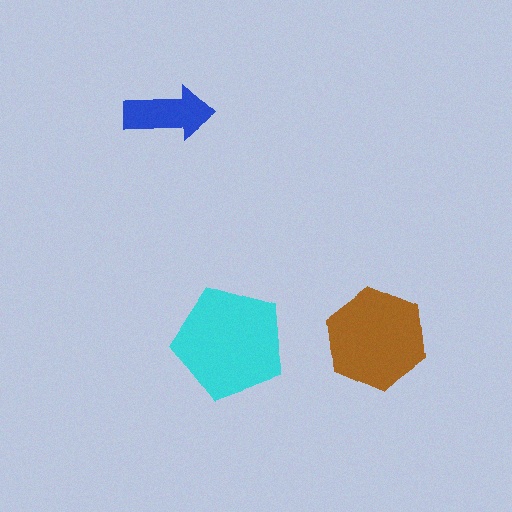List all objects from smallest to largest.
The blue arrow, the brown hexagon, the cyan pentagon.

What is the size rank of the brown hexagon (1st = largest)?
2nd.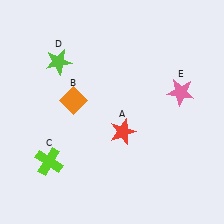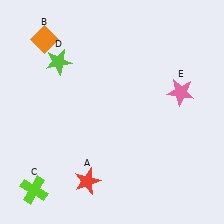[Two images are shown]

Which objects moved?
The objects that moved are: the red star (A), the orange diamond (B), the lime cross (C).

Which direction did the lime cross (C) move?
The lime cross (C) moved down.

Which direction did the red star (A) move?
The red star (A) moved down.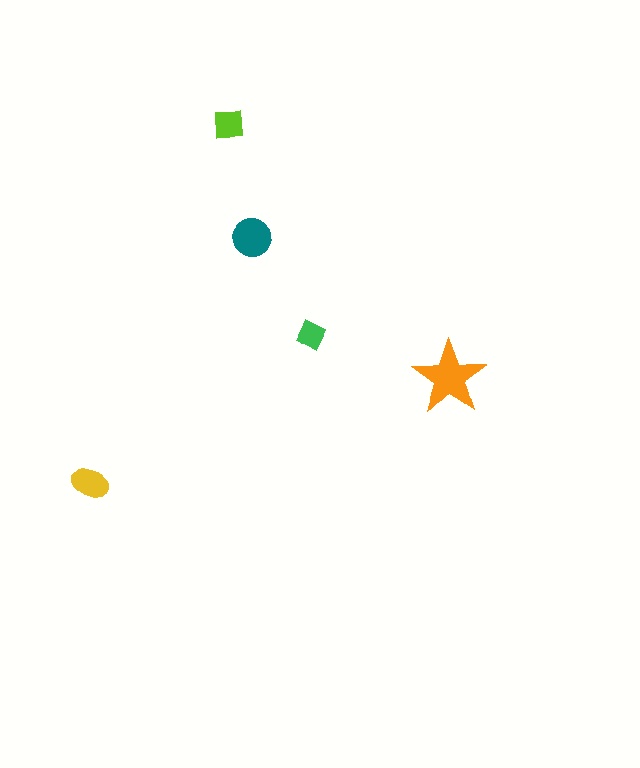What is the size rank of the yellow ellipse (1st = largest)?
3rd.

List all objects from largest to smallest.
The orange star, the teal circle, the yellow ellipse, the lime square, the green diamond.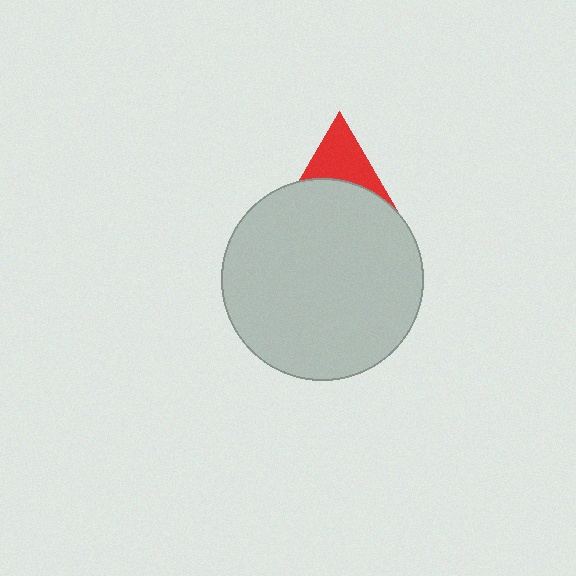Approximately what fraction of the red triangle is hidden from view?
Roughly 56% of the red triangle is hidden behind the light gray circle.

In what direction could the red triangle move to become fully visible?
The red triangle could move up. That would shift it out from behind the light gray circle entirely.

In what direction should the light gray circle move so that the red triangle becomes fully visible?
The light gray circle should move down. That is the shortest direction to clear the overlap and leave the red triangle fully visible.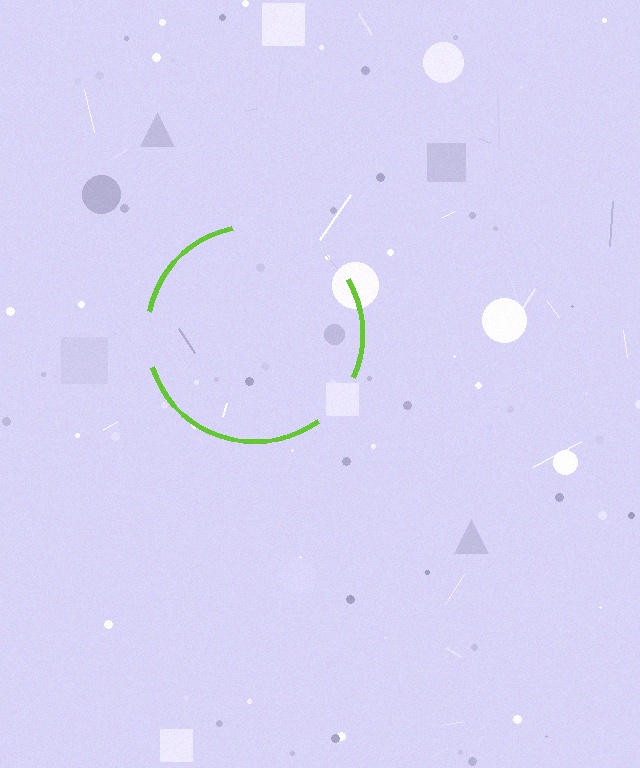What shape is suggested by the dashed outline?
The dashed outline suggests a circle.